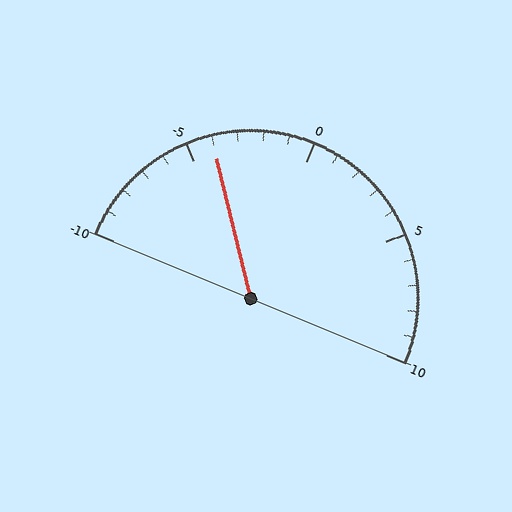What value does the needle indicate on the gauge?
The needle indicates approximately -4.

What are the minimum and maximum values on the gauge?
The gauge ranges from -10 to 10.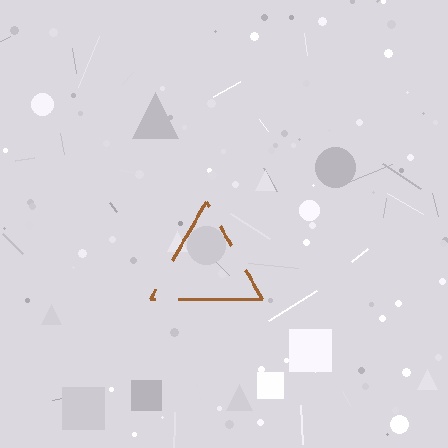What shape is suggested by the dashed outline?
The dashed outline suggests a triangle.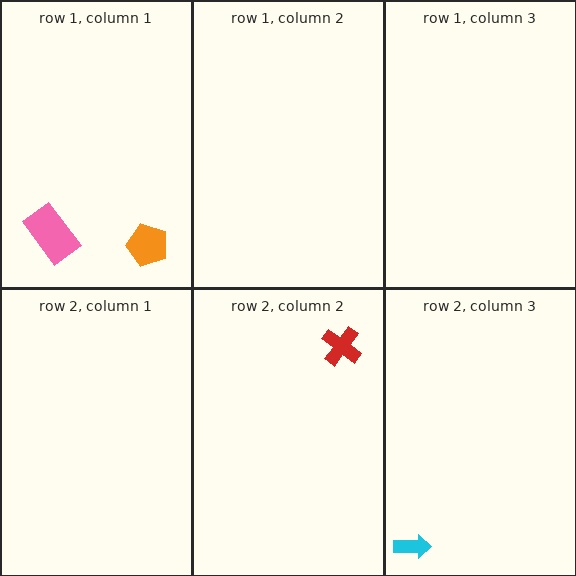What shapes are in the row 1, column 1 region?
The pink rectangle, the orange pentagon.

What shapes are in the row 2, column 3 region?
The cyan arrow.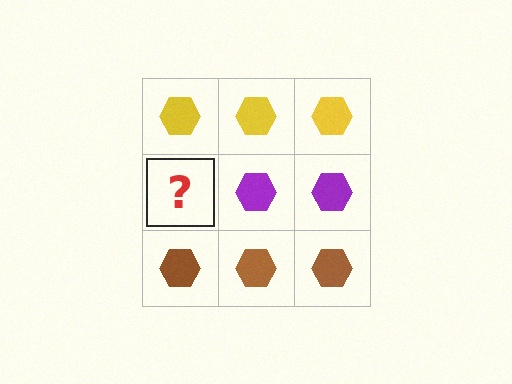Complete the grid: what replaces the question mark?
The question mark should be replaced with a purple hexagon.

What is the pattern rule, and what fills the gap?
The rule is that each row has a consistent color. The gap should be filled with a purple hexagon.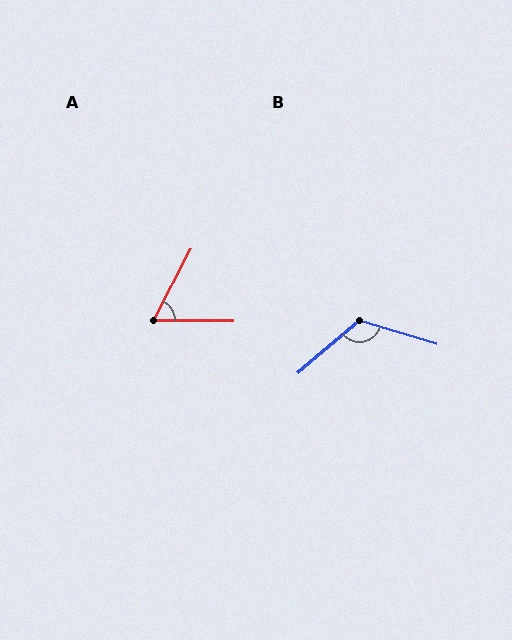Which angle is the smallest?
A, at approximately 63 degrees.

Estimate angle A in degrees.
Approximately 63 degrees.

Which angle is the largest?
B, at approximately 123 degrees.